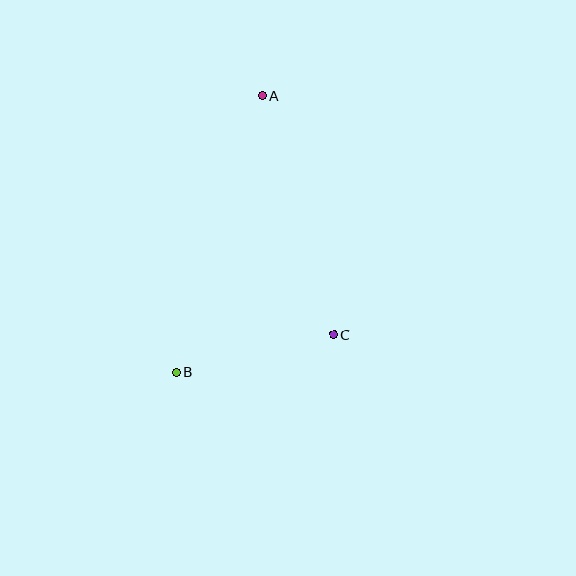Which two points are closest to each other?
Points B and C are closest to each other.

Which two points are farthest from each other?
Points A and B are farthest from each other.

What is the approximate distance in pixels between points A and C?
The distance between A and C is approximately 249 pixels.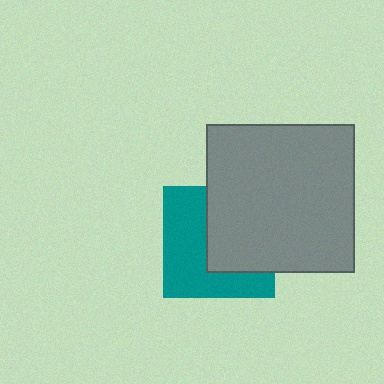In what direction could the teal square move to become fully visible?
The teal square could move left. That would shift it out from behind the gray square entirely.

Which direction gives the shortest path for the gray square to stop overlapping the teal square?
Moving right gives the shortest separation.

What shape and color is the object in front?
The object in front is a gray square.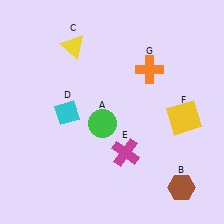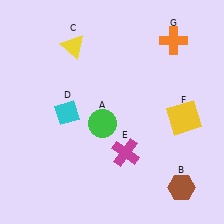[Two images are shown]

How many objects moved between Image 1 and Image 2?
1 object moved between the two images.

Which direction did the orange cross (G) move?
The orange cross (G) moved up.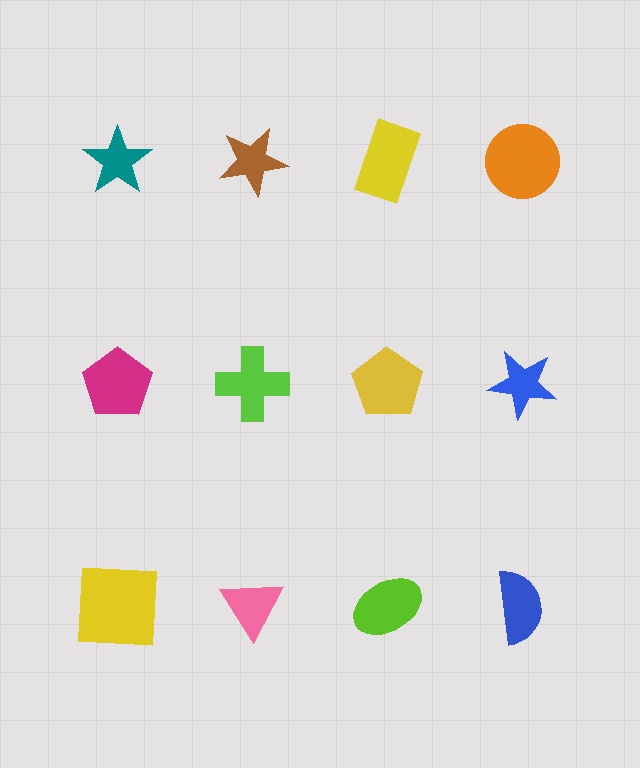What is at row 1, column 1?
A teal star.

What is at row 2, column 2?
A lime cross.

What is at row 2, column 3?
A yellow pentagon.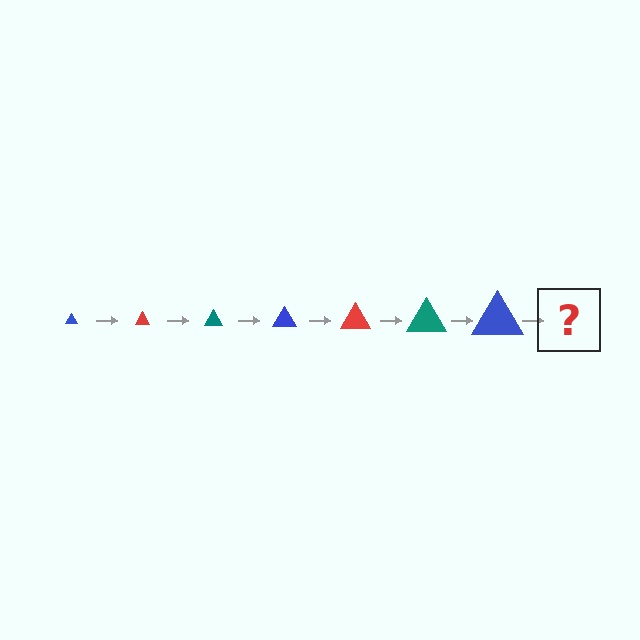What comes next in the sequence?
The next element should be a red triangle, larger than the previous one.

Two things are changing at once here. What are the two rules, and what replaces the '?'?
The two rules are that the triangle grows larger each step and the color cycles through blue, red, and teal. The '?' should be a red triangle, larger than the previous one.